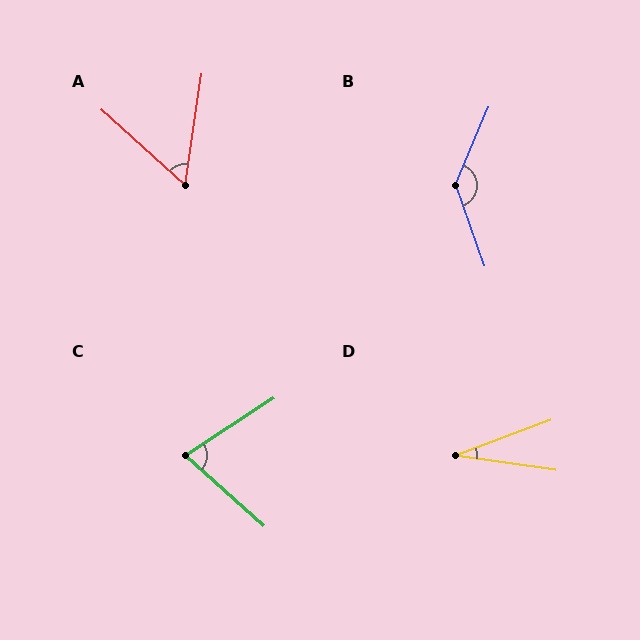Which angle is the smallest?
D, at approximately 29 degrees.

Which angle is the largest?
B, at approximately 138 degrees.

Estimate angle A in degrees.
Approximately 56 degrees.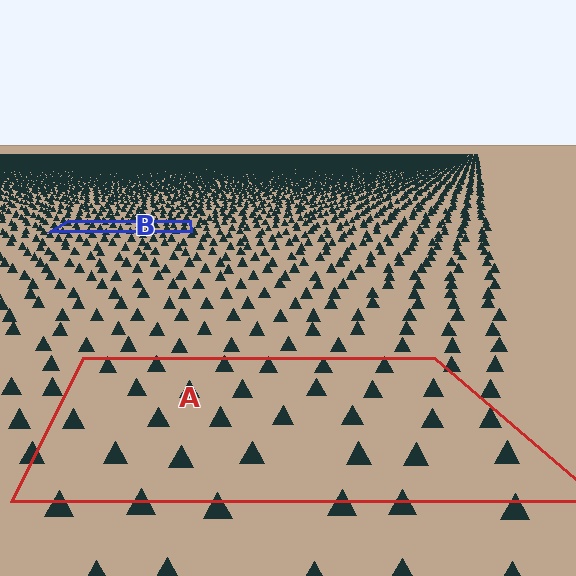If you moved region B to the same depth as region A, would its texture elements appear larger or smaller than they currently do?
They would appear larger. At a closer depth, the same texture elements are projected at a bigger on-screen size.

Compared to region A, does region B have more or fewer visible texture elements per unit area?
Region B has more texture elements per unit area — they are packed more densely because it is farther away.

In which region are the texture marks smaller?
The texture marks are smaller in region B, because it is farther away.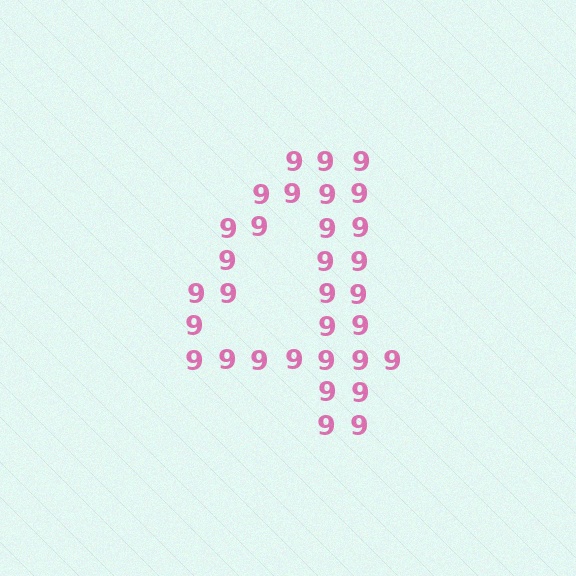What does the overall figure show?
The overall figure shows the digit 4.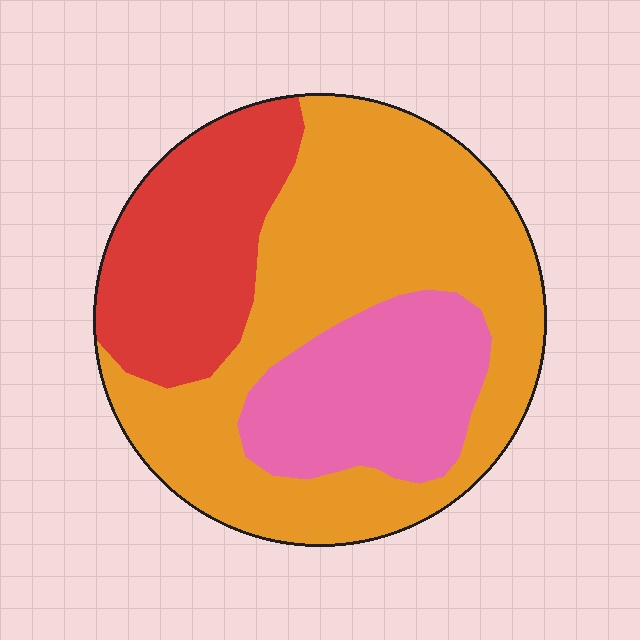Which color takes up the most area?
Orange, at roughly 55%.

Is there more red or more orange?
Orange.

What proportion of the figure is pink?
Pink covers 22% of the figure.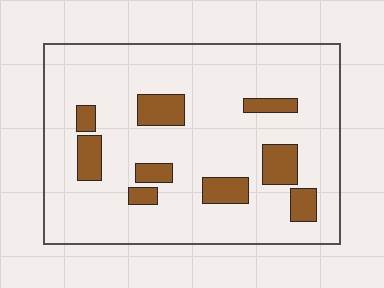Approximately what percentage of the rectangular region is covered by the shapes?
Approximately 15%.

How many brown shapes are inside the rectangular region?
9.